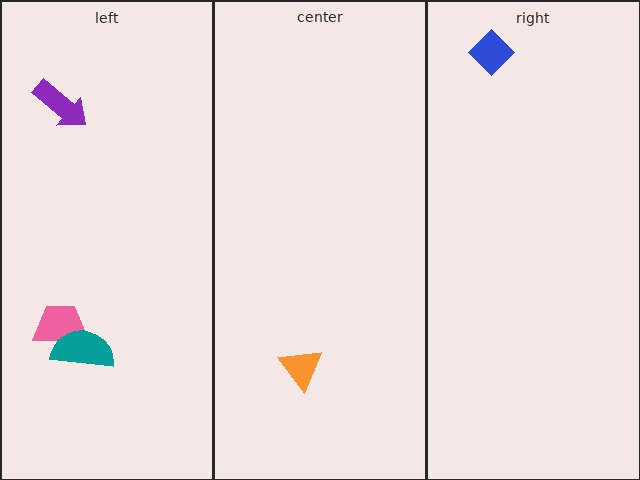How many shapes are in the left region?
3.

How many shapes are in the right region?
1.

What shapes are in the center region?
The orange triangle.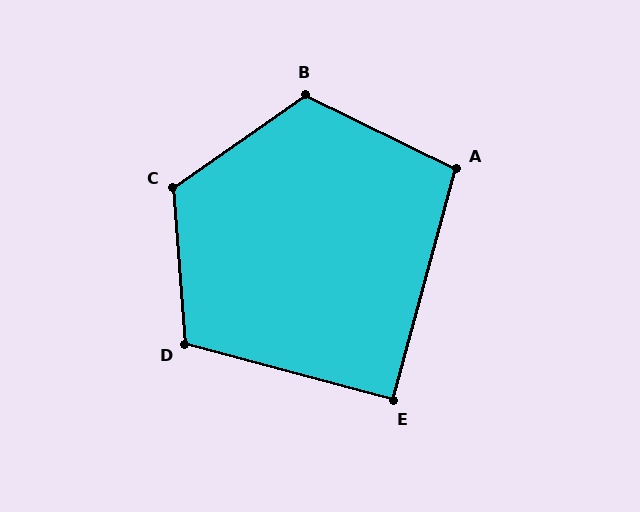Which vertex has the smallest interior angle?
E, at approximately 90 degrees.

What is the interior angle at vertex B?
Approximately 119 degrees (obtuse).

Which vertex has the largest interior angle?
C, at approximately 121 degrees.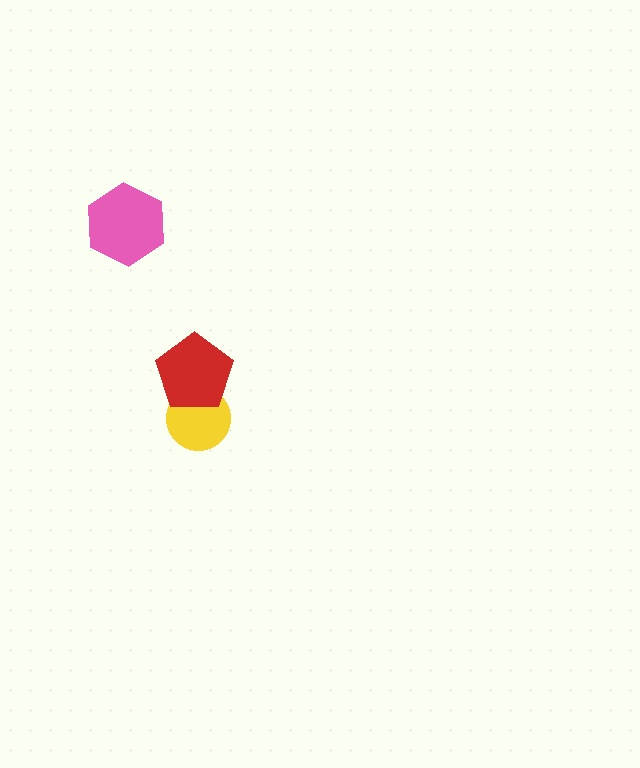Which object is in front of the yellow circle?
The red pentagon is in front of the yellow circle.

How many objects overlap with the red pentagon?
1 object overlaps with the red pentagon.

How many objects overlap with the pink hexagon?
0 objects overlap with the pink hexagon.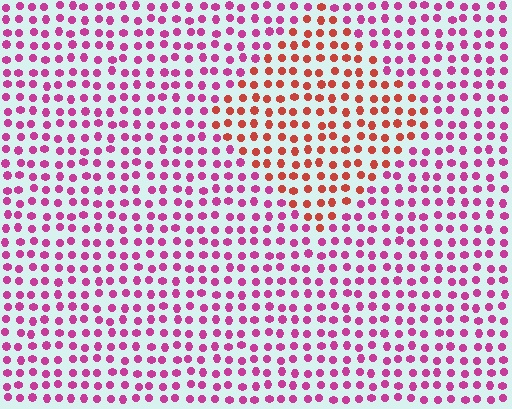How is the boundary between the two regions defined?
The boundary is defined purely by a slight shift in hue (about 44 degrees). Spacing, size, and orientation are identical on both sides.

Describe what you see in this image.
The image is filled with small magenta elements in a uniform arrangement. A diamond-shaped region is visible where the elements are tinted to a slightly different hue, forming a subtle color boundary.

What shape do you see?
I see a diamond.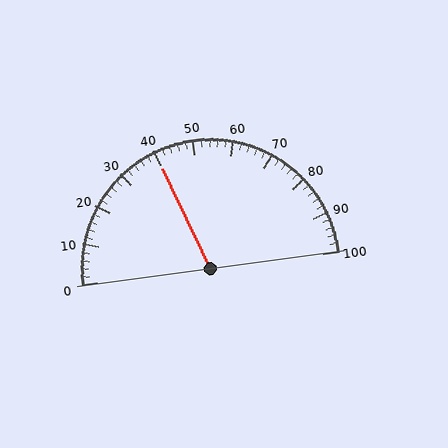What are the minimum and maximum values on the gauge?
The gauge ranges from 0 to 100.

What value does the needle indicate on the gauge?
The needle indicates approximately 40.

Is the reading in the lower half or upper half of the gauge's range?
The reading is in the lower half of the range (0 to 100).